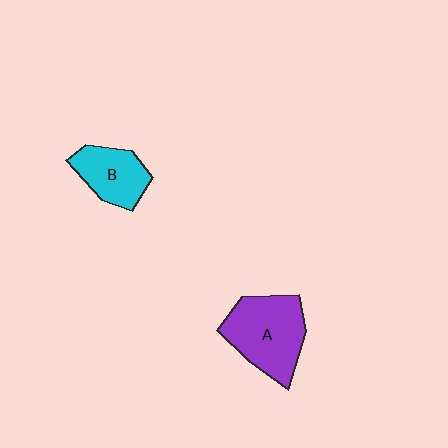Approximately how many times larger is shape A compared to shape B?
Approximately 1.5 times.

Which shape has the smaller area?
Shape B (cyan).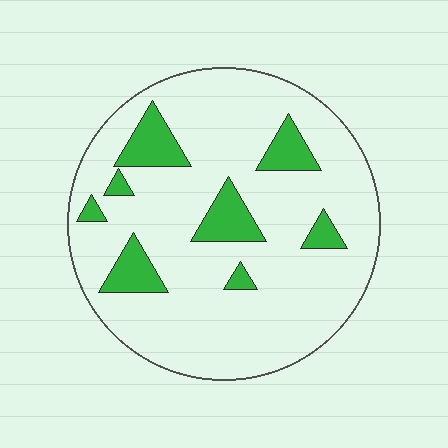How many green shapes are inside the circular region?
8.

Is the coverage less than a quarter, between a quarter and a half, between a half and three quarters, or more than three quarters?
Less than a quarter.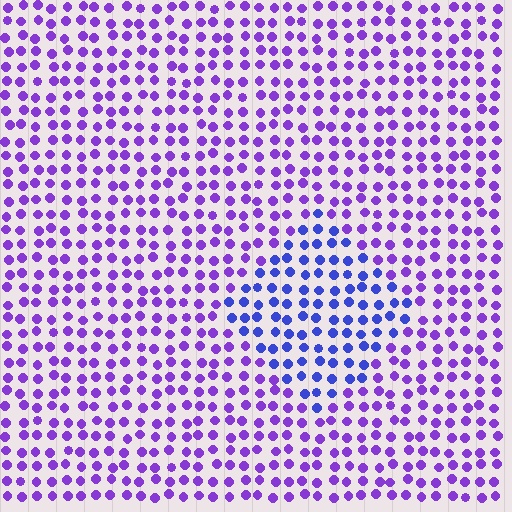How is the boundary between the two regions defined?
The boundary is defined purely by a slight shift in hue (about 36 degrees). Spacing, size, and orientation are identical on both sides.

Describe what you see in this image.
The image is filled with small purple elements in a uniform arrangement. A diamond-shaped region is visible where the elements are tinted to a slightly different hue, forming a subtle color boundary.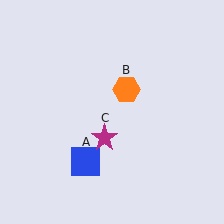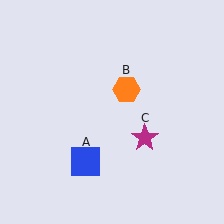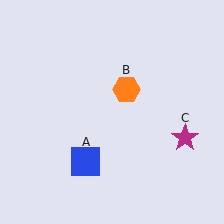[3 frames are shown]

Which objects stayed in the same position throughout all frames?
Blue square (object A) and orange hexagon (object B) remained stationary.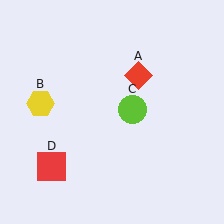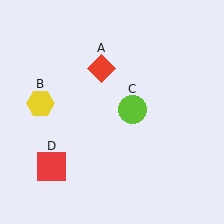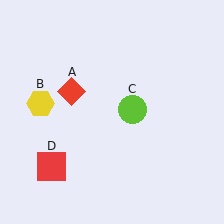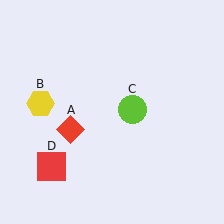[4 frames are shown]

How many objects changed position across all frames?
1 object changed position: red diamond (object A).